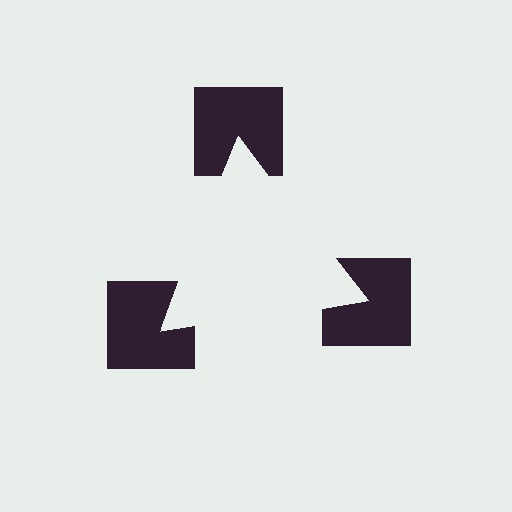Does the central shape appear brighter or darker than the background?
It typically appears slightly brighter than the background, even though no actual brightness change is drawn.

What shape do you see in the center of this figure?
An illusory triangle — its edges are inferred from the aligned wedge cuts in the notched squares, not physically drawn.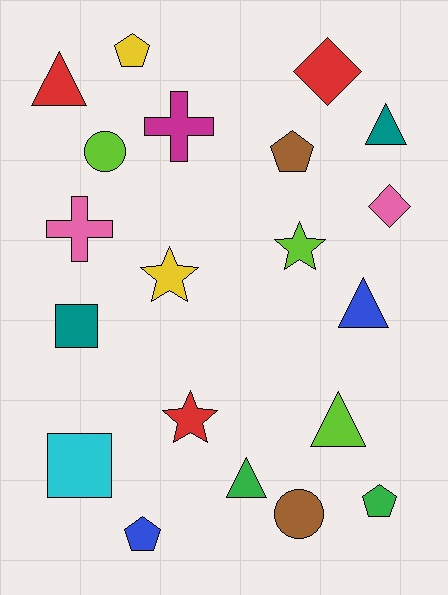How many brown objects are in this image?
There are 2 brown objects.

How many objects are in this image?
There are 20 objects.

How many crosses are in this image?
There are 2 crosses.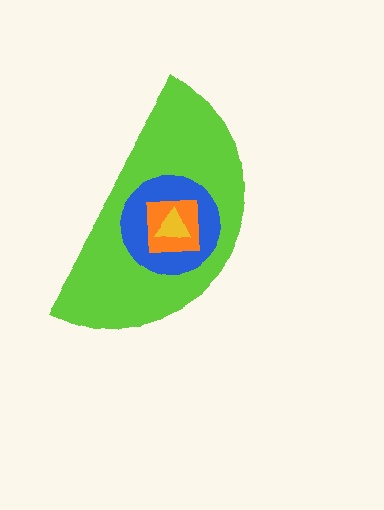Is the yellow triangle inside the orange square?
Yes.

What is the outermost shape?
The lime semicircle.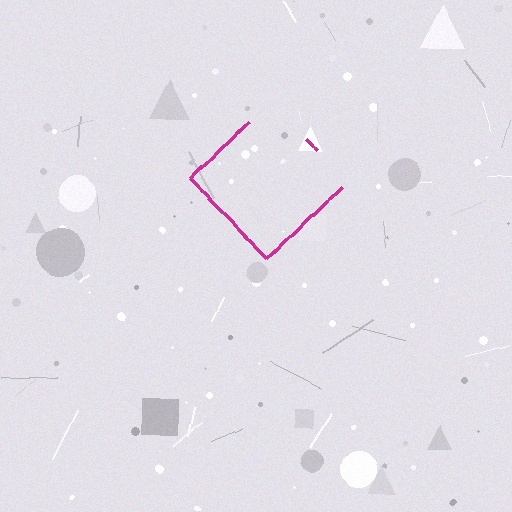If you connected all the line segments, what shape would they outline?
They would outline a diamond.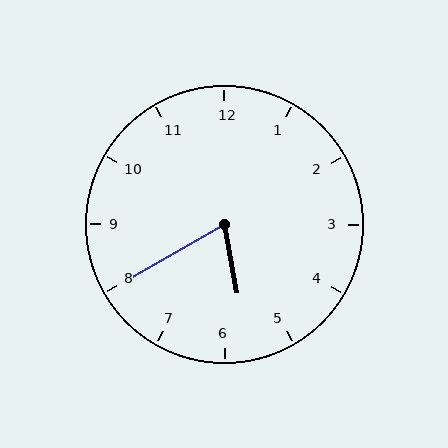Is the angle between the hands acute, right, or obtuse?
It is acute.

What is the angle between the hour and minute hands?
Approximately 70 degrees.